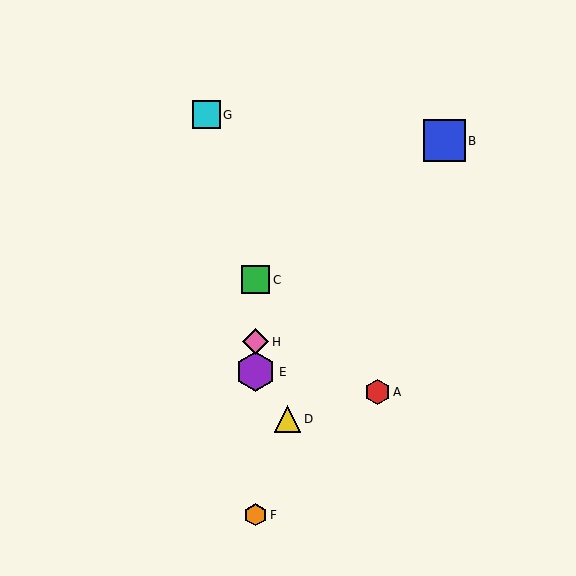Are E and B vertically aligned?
No, E is at x≈256 and B is at x≈444.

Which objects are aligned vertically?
Objects C, E, F, H are aligned vertically.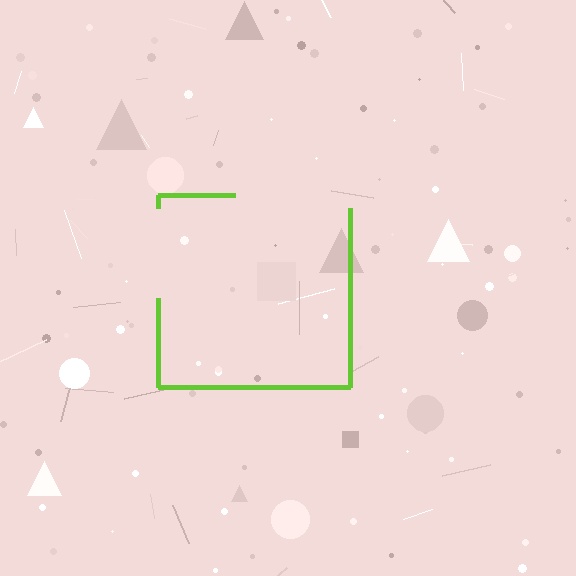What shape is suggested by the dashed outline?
The dashed outline suggests a square.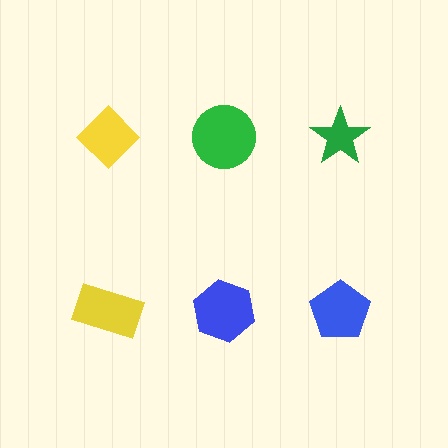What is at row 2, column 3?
A blue pentagon.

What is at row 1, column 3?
A green star.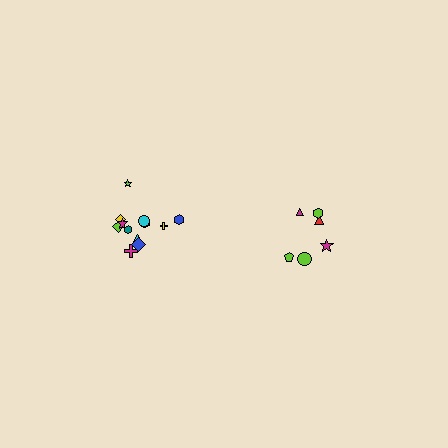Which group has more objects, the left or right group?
The left group.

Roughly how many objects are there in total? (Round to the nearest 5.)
Roughly 20 objects in total.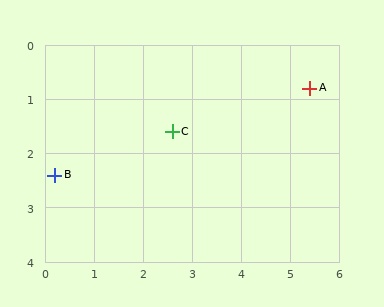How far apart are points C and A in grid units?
Points C and A are about 2.9 grid units apart.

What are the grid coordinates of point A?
Point A is at approximately (5.4, 0.8).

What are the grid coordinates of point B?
Point B is at approximately (0.2, 2.4).